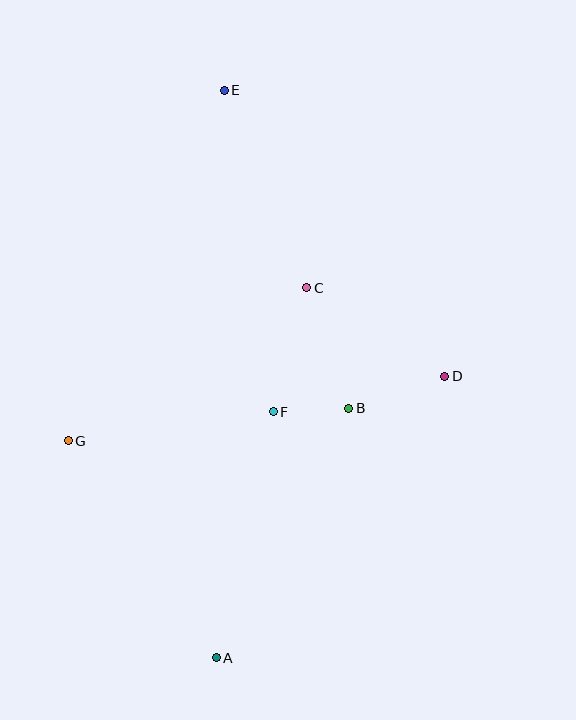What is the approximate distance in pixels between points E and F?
The distance between E and F is approximately 325 pixels.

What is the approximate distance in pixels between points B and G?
The distance between B and G is approximately 282 pixels.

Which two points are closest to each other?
Points B and F are closest to each other.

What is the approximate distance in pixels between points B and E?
The distance between B and E is approximately 342 pixels.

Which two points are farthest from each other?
Points A and E are farthest from each other.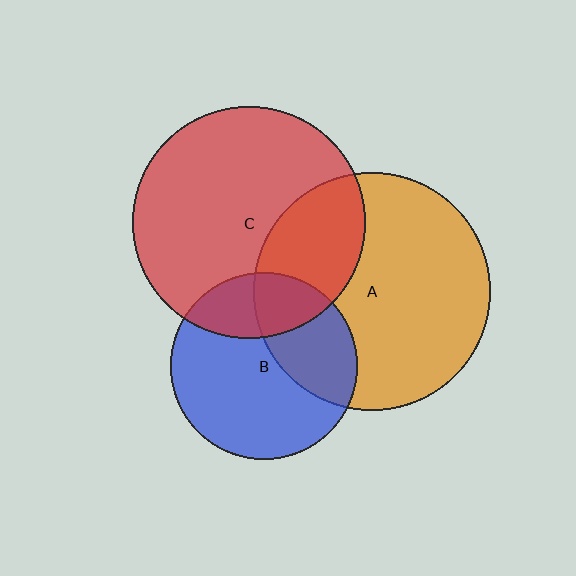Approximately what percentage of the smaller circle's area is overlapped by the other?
Approximately 25%.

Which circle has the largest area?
Circle A (orange).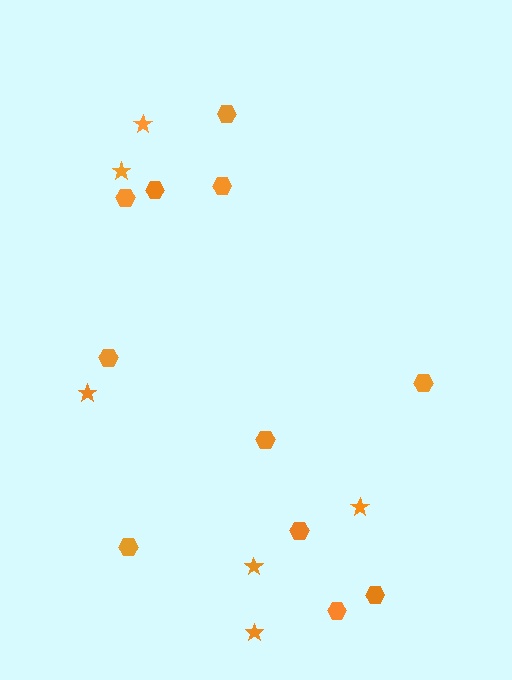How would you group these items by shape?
There are 2 groups: one group of stars (6) and one group of hexagons (11).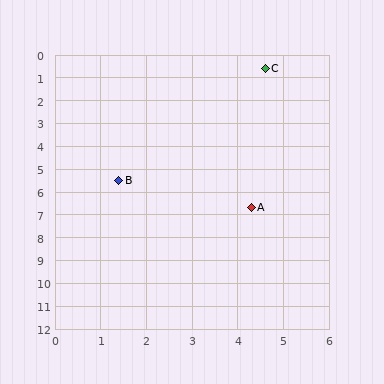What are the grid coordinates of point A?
Point A is at approximately (4.3, 6.7).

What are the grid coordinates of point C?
Point C is at approximately (4.6, 0.6).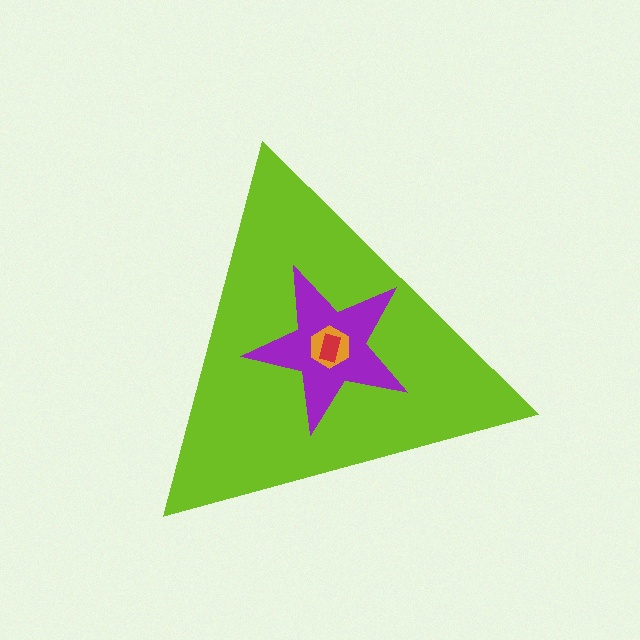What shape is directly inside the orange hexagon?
The red rectangle.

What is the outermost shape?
The lime triangle.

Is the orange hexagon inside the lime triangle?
Yes.